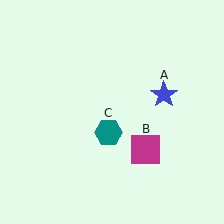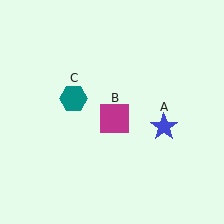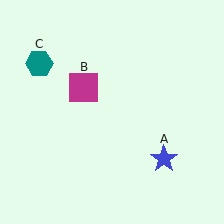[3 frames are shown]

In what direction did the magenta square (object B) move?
The magenta square (object B) moved up and to the left.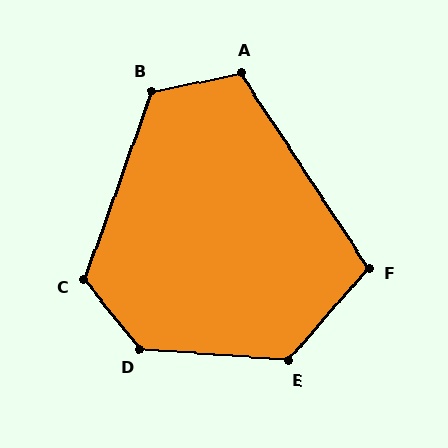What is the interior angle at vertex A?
Approximately 112 degrees (obtuse).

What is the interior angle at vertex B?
Approximately 121 degrees (obtuse).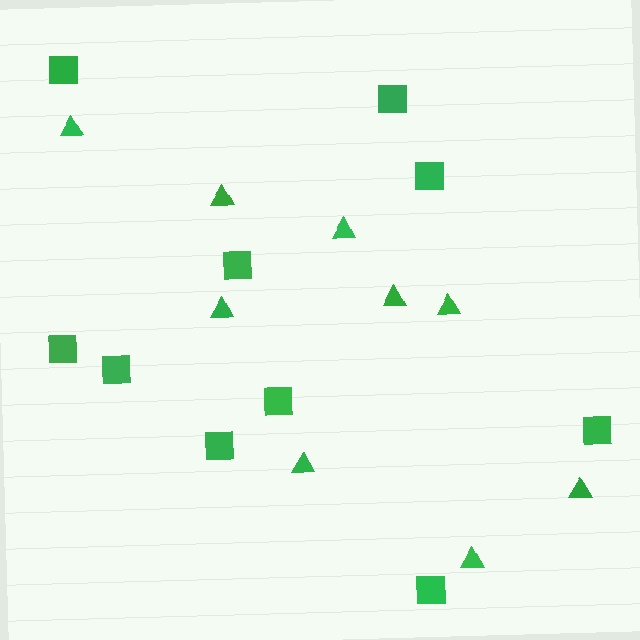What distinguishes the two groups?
There are 2 groups: one group of squares (10) and one group of triangles (9).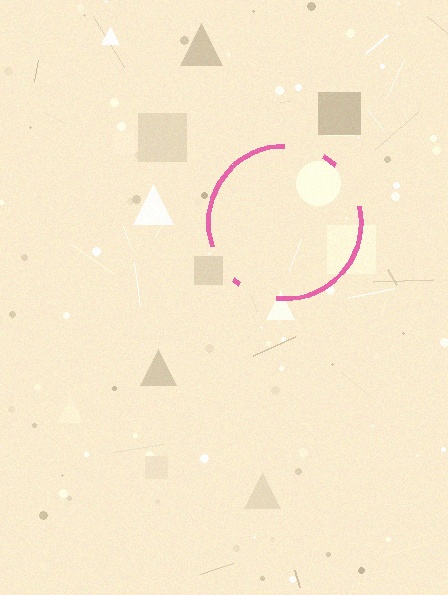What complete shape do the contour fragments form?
The contour fragments form a circle.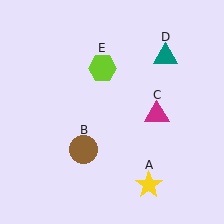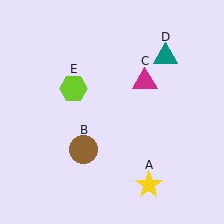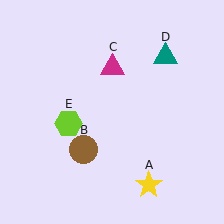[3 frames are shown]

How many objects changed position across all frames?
2 objects changed position: magenta triangle (object C), lime hexagon (object E).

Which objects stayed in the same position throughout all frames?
Yellow star (object A) and brown circle (object B) and teal triangle (object D) remained stationary.